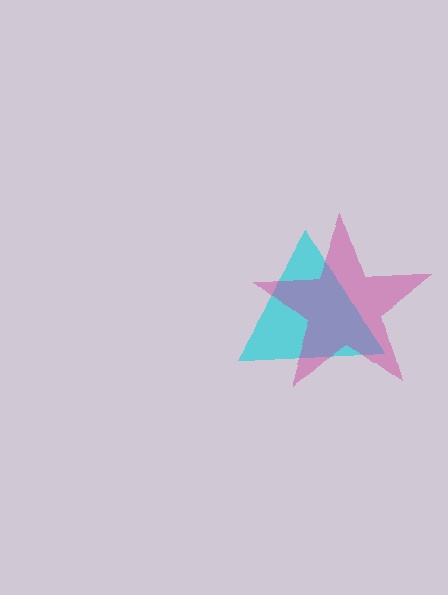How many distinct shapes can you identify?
There are 2 distinct shapes: a cyan triangle, a magenta star.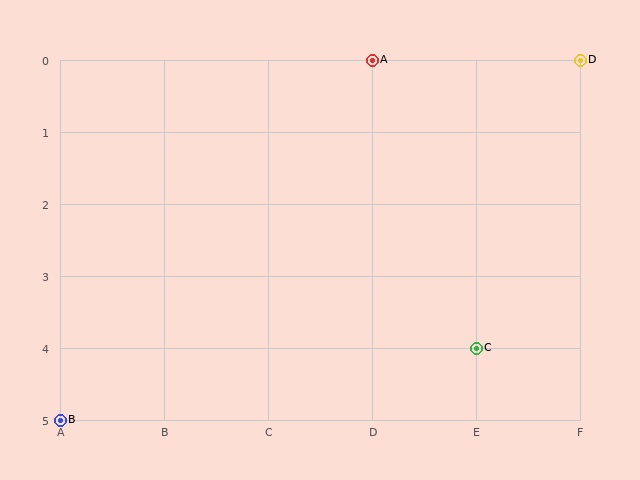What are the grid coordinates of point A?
Point A is at grid coordinates (D, 0).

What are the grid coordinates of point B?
Point B is at grid coordinates (A, 5).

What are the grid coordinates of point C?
Point C is at grid coordinates (E, 4).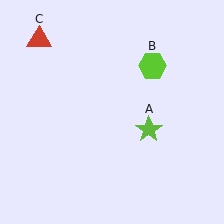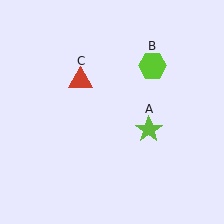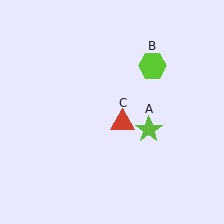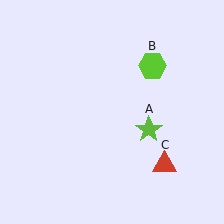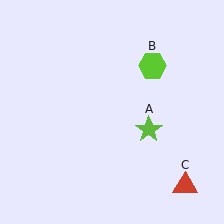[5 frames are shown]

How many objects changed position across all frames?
1 object changed position: red triangle (object C).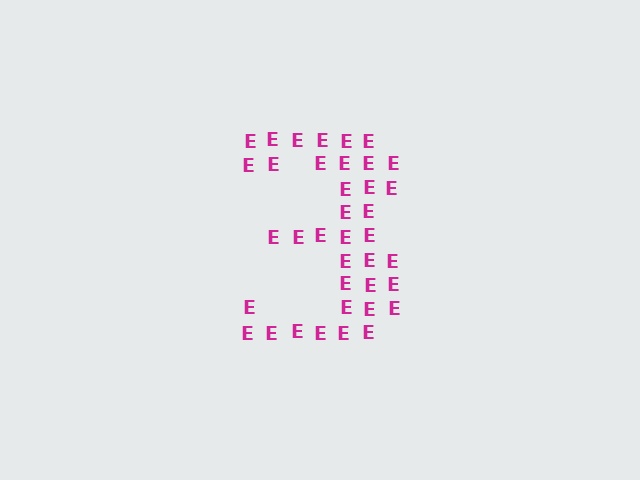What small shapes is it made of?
It is made of small letter E's.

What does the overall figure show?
The overall figure shows the digit 3.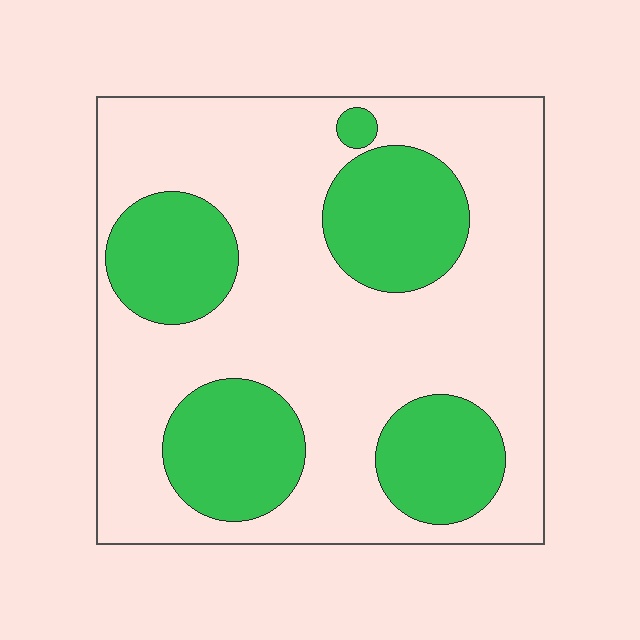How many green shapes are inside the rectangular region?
5.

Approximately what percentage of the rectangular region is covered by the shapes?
Approximately 30%.